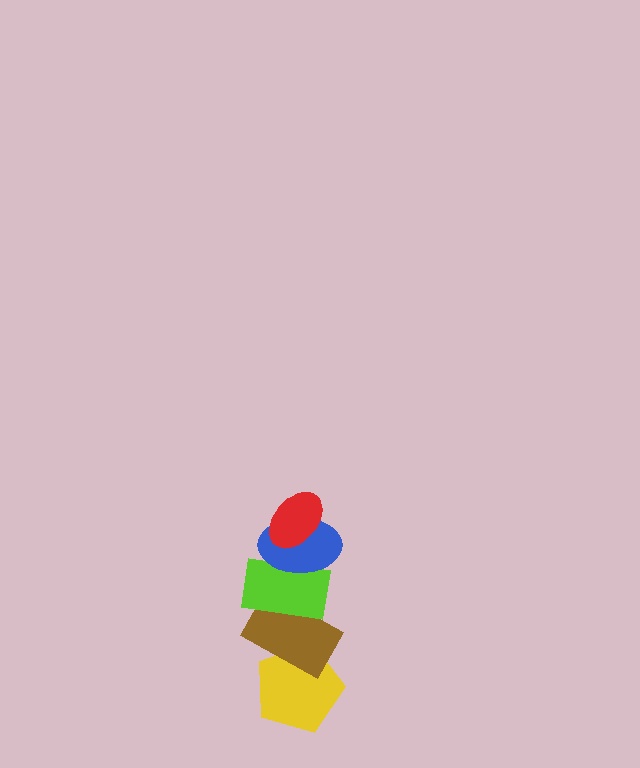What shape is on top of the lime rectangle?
The blue ellipse is on top of the lime rectangle.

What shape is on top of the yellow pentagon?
The brown rectangle is on top of the yellow pentagon.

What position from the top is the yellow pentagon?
The yellow pentagon is 5th from the top.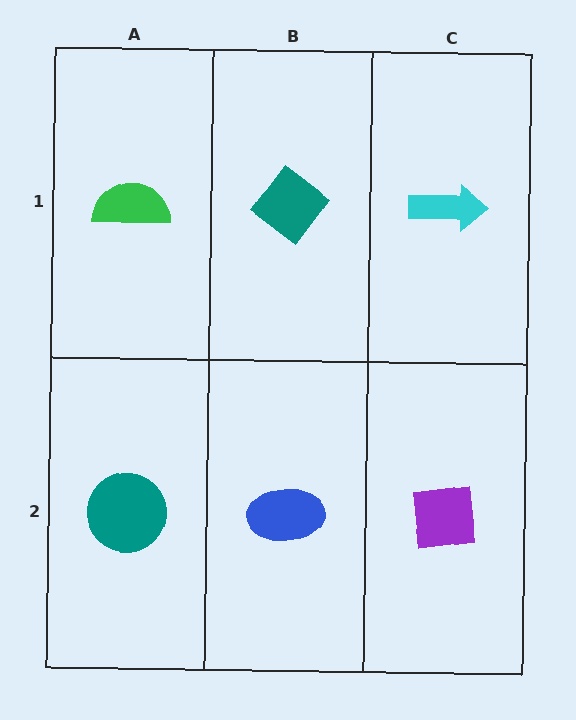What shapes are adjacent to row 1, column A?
A teal circle (row 2, column A), a teal diamond (row 1, column B).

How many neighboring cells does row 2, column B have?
3.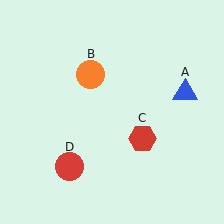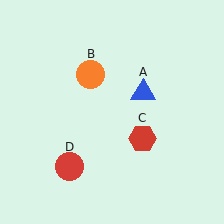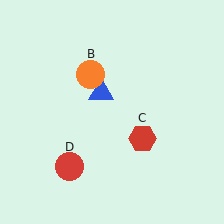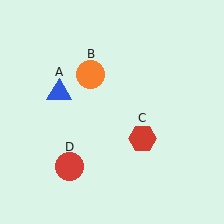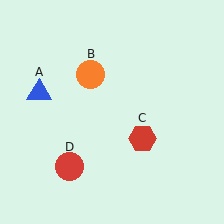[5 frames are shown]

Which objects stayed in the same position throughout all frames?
Orange circle (object B) and red hexagon (object C) and red circle (object D) remained stationary.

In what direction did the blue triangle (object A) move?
The blue triangle (object A) moved left.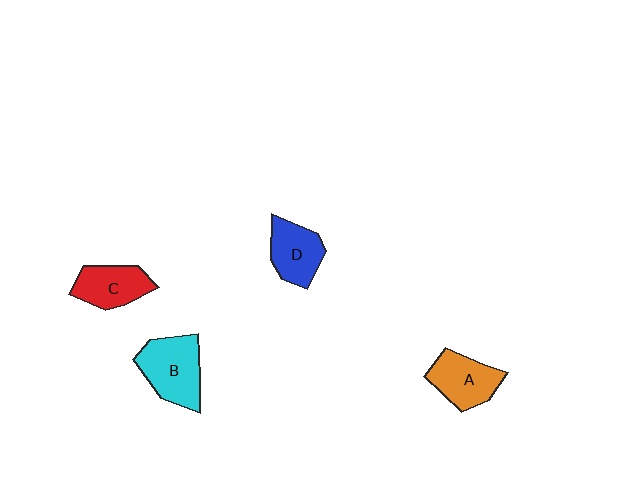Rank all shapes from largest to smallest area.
From largest to smallest: B (cyan), A (orange), D (blue), C (red).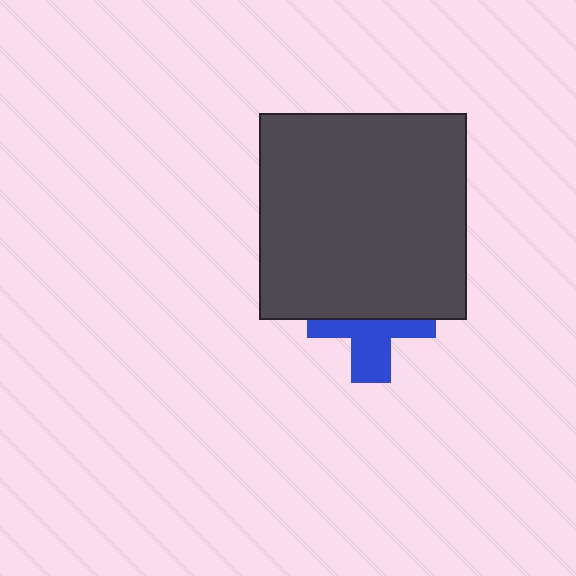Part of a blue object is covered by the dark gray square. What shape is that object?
It is a cross.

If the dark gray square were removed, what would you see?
You would see the complete blue cross.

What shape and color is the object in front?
The object in front is a dark gray square.